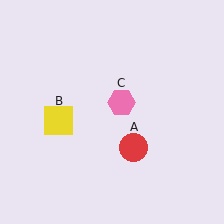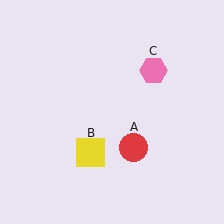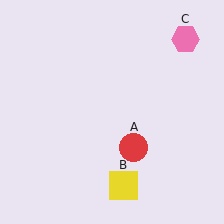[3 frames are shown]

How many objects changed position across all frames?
2 objects changed position: yellow square (object B), pink hexagon (object C).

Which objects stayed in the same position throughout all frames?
Red circle (object A) remained stationary.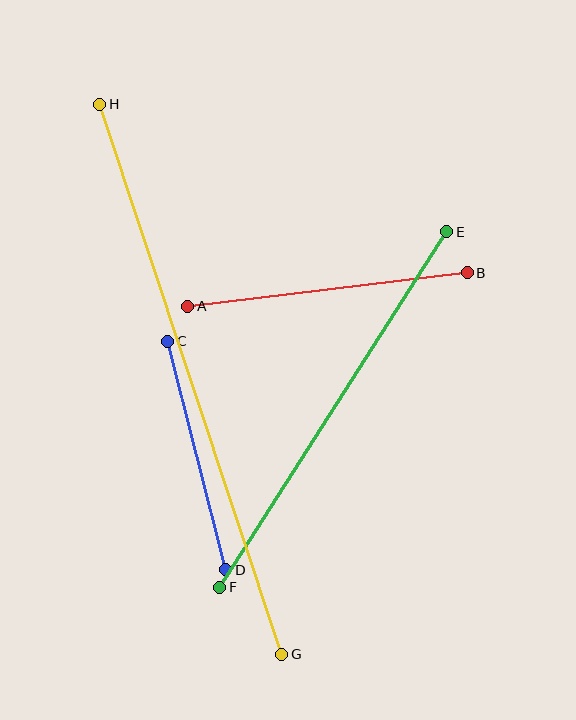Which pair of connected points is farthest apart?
Points G and H are farthest apart.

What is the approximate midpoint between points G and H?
The midpoint is at approximately (191, 379) pixels.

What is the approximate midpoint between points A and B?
The midpoint is at approximately (327, 289) pixels.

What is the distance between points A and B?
The distance is approximately 282 pixels.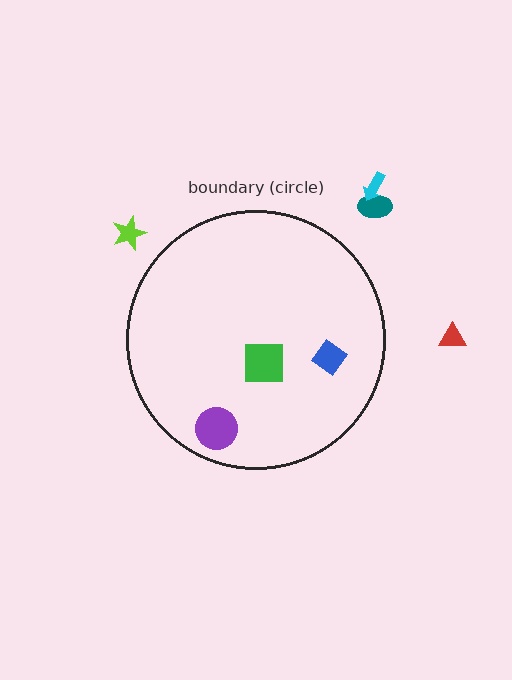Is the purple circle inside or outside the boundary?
Inside.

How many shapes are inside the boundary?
3 inside, 4 outside.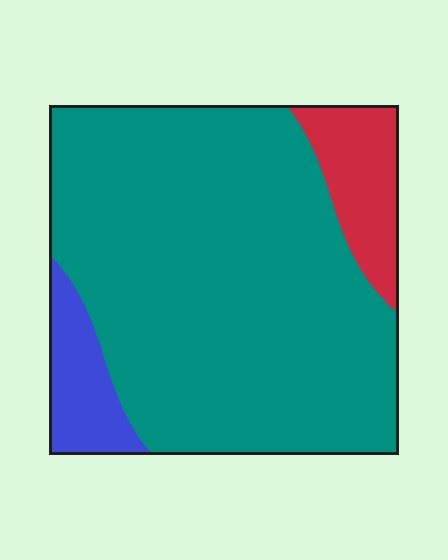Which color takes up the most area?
Teal, at roughly 80%.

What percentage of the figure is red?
Red covers 11% of the figure.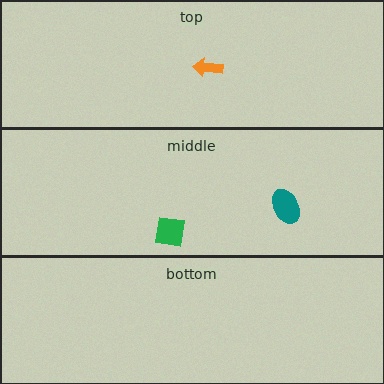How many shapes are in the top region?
1.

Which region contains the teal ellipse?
The middle region.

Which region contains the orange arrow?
The top region.